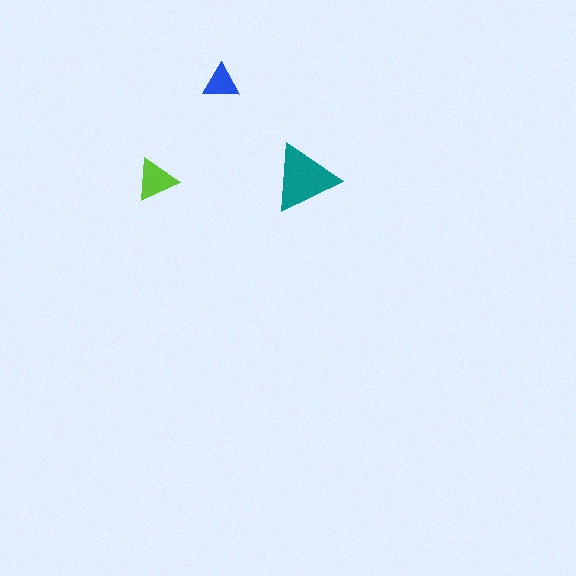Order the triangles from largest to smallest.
the teal one, the lime one, the blue one.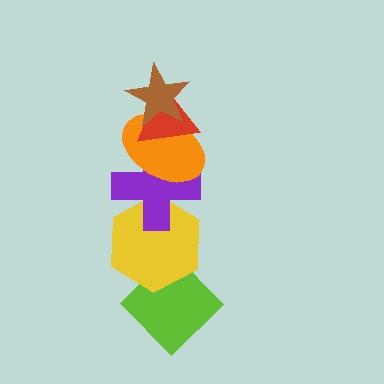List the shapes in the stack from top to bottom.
From top to bottom: the brown star, the red triangle, the orange ellipse, the purple cross, the yellow hexagon, the lime diamond.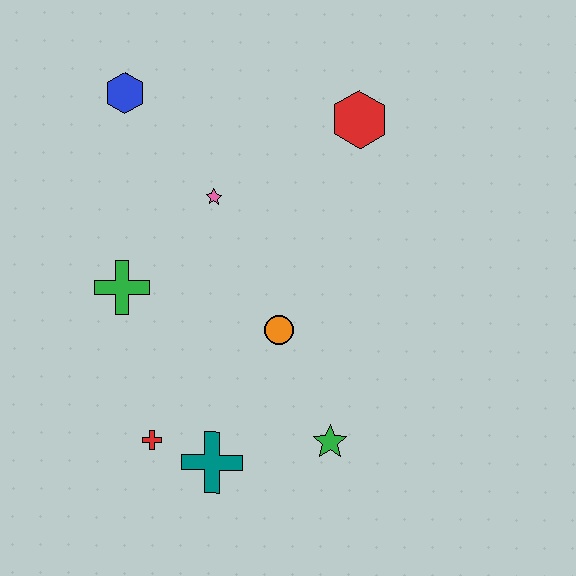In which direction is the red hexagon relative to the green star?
The red hexagon is above the green star.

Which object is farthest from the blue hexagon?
The green star is farthest from the blue hexagon.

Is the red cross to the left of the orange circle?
Yes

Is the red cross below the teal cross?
No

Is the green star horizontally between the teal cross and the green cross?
No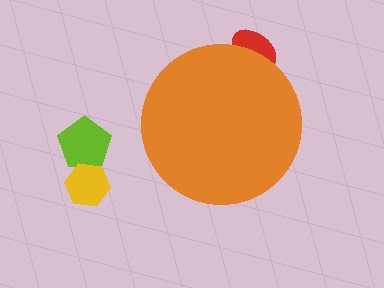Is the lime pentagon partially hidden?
No, the lime pentagon is fully visible.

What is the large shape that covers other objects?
An orange circle.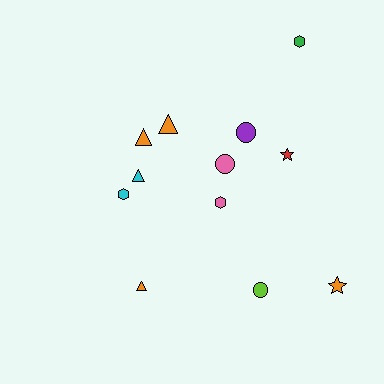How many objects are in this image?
There are 12 objects.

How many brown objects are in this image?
There are no brown objects.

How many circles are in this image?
There are 3 circles.